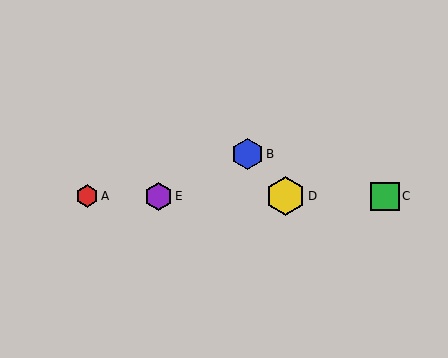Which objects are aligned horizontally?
Objects A, C, D, E are aligned horizontally.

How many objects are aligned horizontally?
4 objects (A, C, D, E) are aligned horizontally.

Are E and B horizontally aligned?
No, E is at y≈196 and B is at y≈154.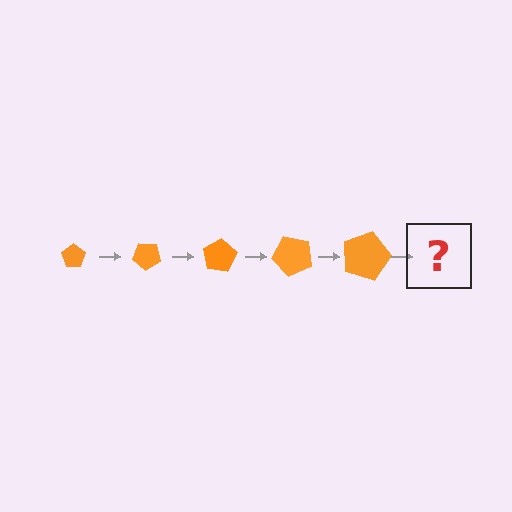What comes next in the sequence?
The next element should be a pentagon, larger than the previous one and rotated 200 degrees from the start.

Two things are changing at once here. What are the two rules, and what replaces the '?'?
The two rules are that the pentagon grows larger each step and it rotates 40 degrees each step. The '?' should be a pentagon, larger than the previous one and rotated 200 degrees from the start.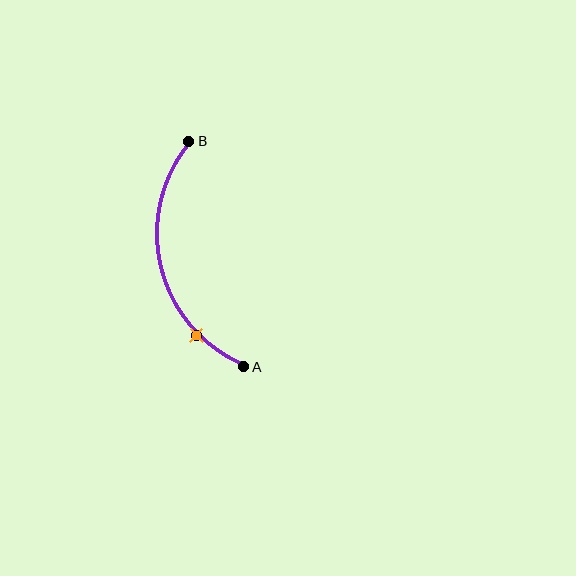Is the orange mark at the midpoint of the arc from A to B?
No. The orange mark lies on the arc but is closer to endpoint A. The arc midpoint would be at the point on the curve equidistant along the arc from both A and B.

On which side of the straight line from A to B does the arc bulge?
The arc bulges to the left of the straight line connecting A and B.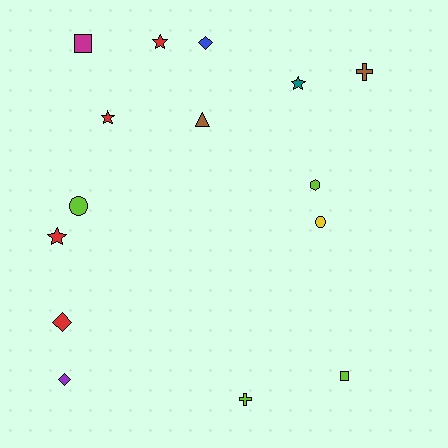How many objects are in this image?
There are 15 objects.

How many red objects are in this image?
There are 4 red objects.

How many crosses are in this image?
There are 2 crosses.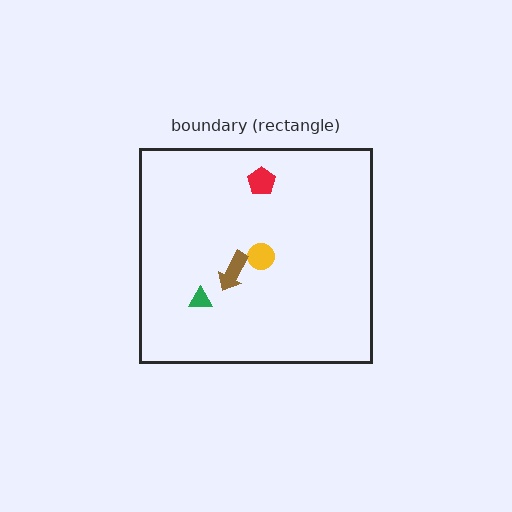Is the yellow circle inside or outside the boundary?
Inside.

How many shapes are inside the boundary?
4 inside, 0 outside.